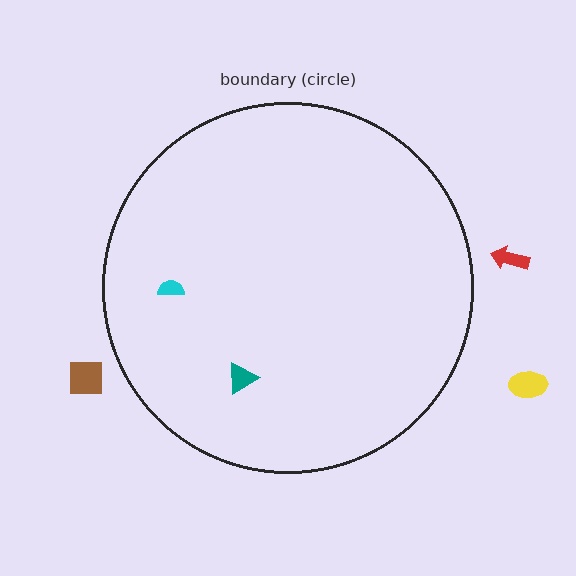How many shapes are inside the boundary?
2 inside, 3 outside.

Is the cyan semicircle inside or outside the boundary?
Inside.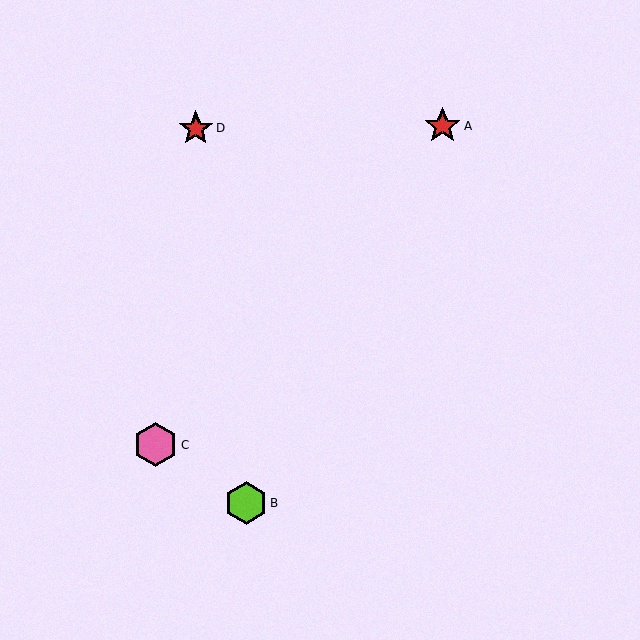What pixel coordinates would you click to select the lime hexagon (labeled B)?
Click at (246, 503) to select the lime hexagon B.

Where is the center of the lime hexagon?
The center of the lime hexagon is at (246, 503).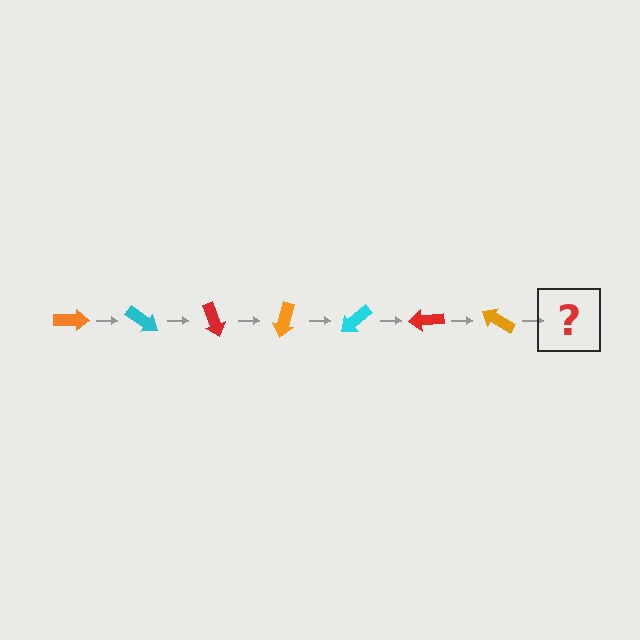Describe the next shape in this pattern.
It should be a cyan arrow, rotated 245 degrees from the start.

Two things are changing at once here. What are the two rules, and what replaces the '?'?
The two rules are that it rotates 35 degrees each step and the color cycles through orange, cyan, and red. The '?' should be a cyan arrow, rotated 245 degrees from the start.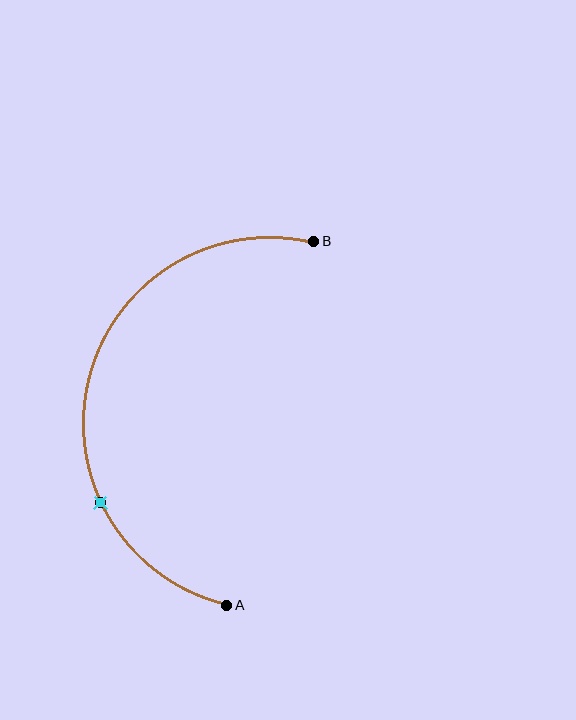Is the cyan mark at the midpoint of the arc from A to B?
No. The cyan mark lies on the arc but is closer to endpoint A. The arc midpoint would be at the point on the curve equidistant along the arc from both A and B.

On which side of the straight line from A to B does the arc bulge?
The arc bulges to the left of the straight line connecting A and B.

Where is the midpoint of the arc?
The arc midpoint is the point on the curve farthest from the straight line joining A and B. It sits to the left of that line.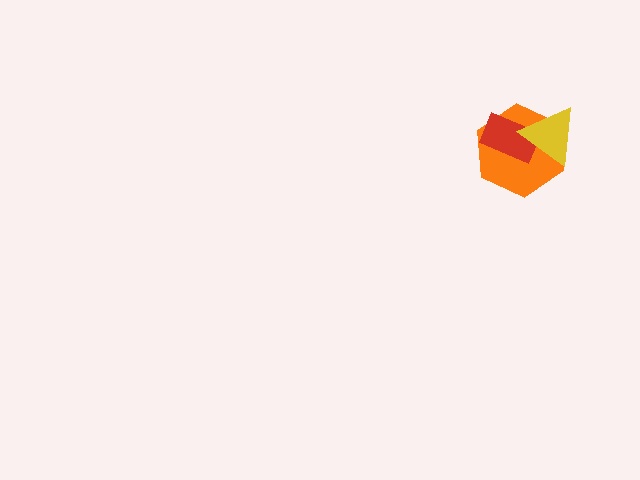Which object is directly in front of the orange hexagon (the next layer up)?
The red rectangle is directly in front of the orange hexagon.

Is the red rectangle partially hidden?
Yes, it is partially covered by another shape.